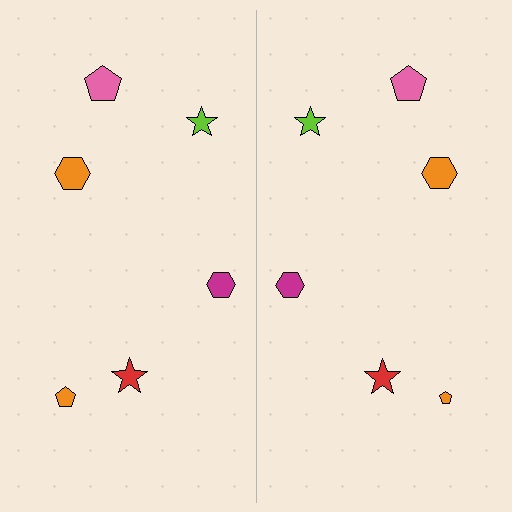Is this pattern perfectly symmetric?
No, the pattern is not perfectly symmetric. The orange pentagon on the right side has a different size than its mirror counterpart.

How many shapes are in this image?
There are 12 shapes in this image.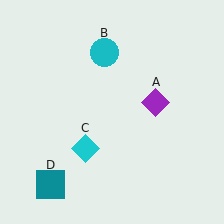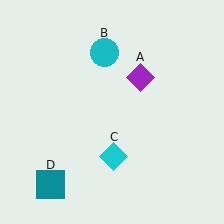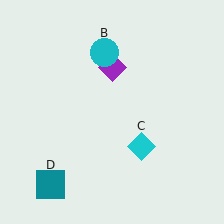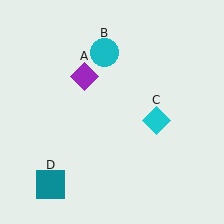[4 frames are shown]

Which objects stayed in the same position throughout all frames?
Cyan circle (object B) and teal square (object D) remained stationary.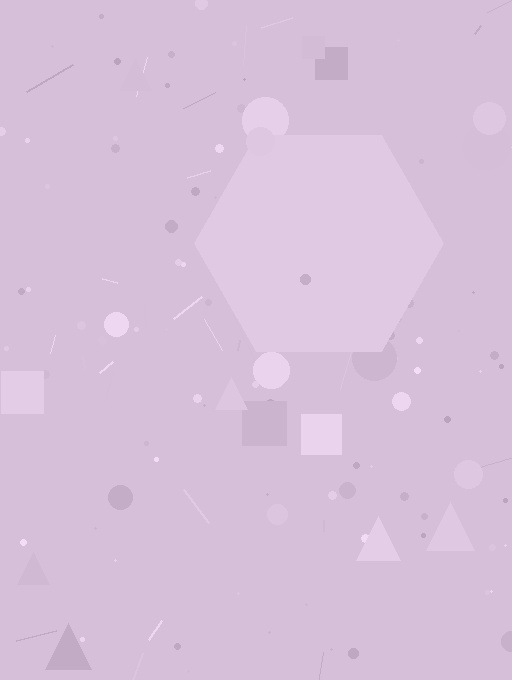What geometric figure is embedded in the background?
A hexagon is embedded in the background.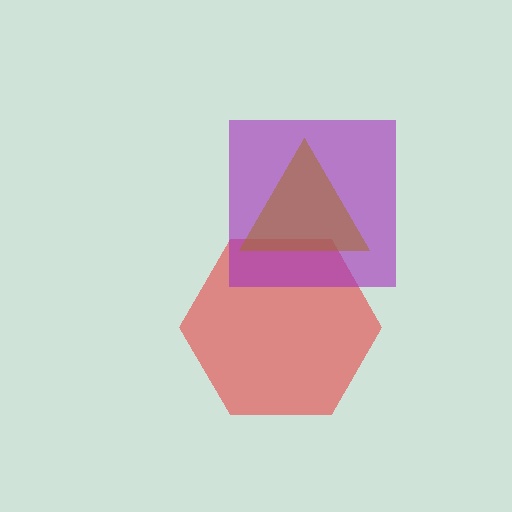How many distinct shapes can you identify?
There are 3 distinct shapes: a red hexagon, a purple square, a brown triangle.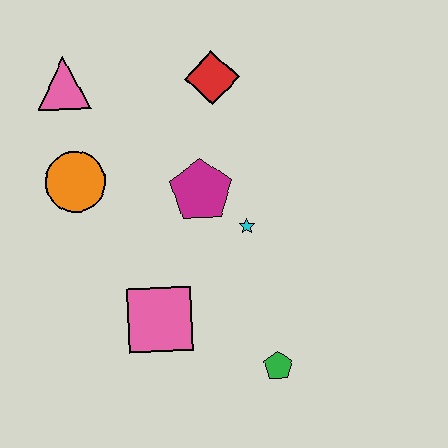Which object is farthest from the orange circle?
The green pentagon is farthest from the orange circle.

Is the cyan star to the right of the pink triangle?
Yes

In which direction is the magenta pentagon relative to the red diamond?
The magenta pentagon is below the red diamond.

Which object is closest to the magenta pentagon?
The cyan star is closest to the magenta pentagon.